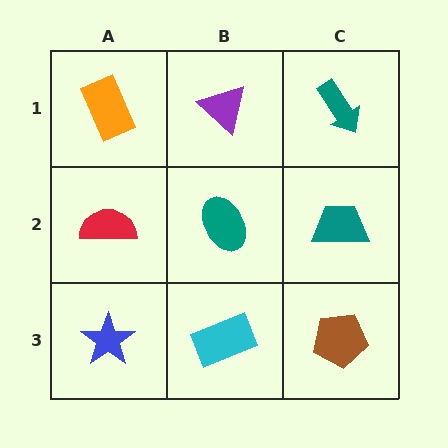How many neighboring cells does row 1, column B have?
3.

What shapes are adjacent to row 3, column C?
A teal trapezoid (row 2, column C), a cyan rectangle (row 3, column B).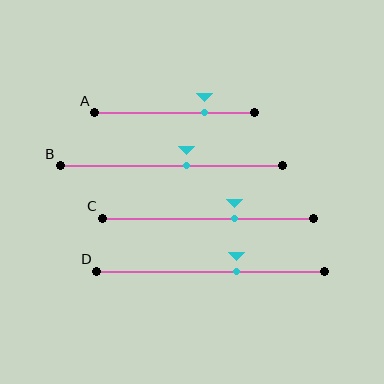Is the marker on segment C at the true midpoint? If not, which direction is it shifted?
No, the marker on segment C is shifted to the right by about 13% of the segment length.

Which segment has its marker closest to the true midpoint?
Segment B has its marker closest to the true midpoint.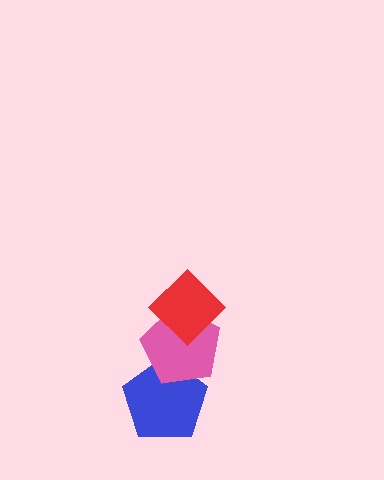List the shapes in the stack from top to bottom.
From top to bottom: the red diamond, the pink pentagon, the blue pentagon.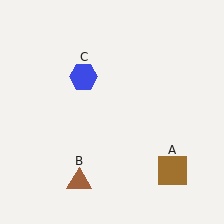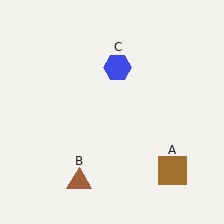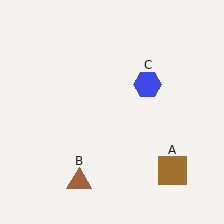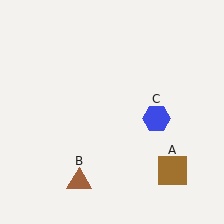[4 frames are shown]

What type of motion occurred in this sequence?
The blue hexagon (object C) rotated clockwise around the center of the scene.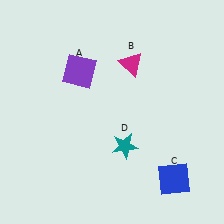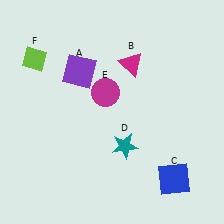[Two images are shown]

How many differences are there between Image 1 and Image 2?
There are 2 differences between the two images.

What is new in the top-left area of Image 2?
A lime diamond (F) was added in the top-left area of Image 2.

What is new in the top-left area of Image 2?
A magenta circle (E) was added in the top-left area of Image 2.